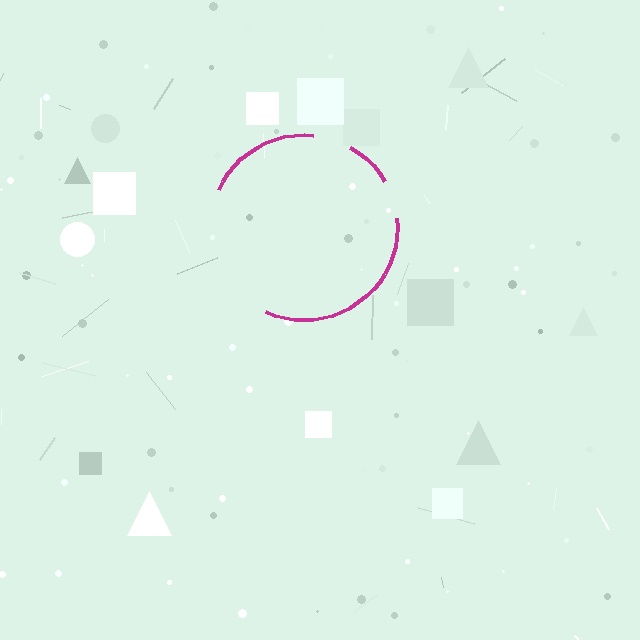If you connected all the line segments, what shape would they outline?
They would outline a circle.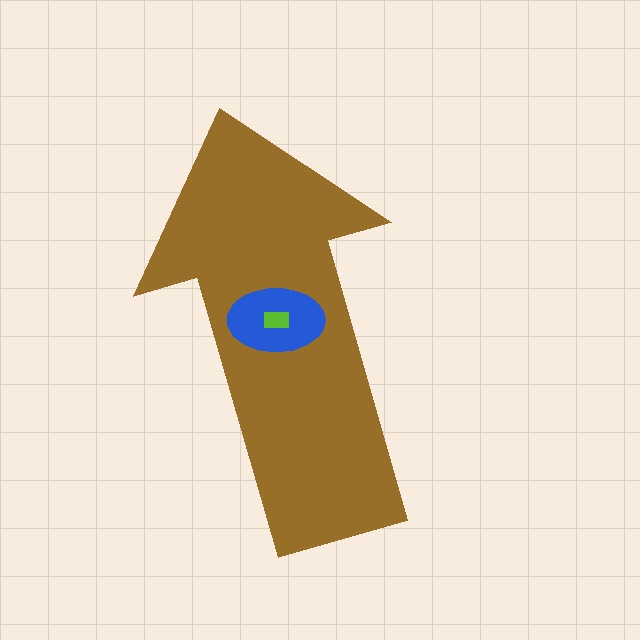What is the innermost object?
The lime rectangle.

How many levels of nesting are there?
3.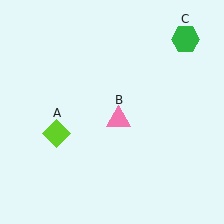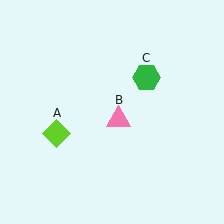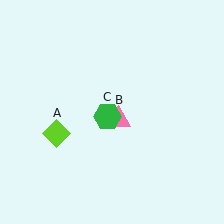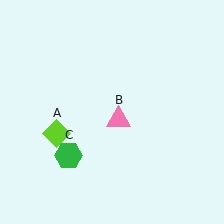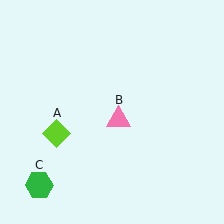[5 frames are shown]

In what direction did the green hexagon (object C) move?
The green hexagon (object C) moved down and to the left.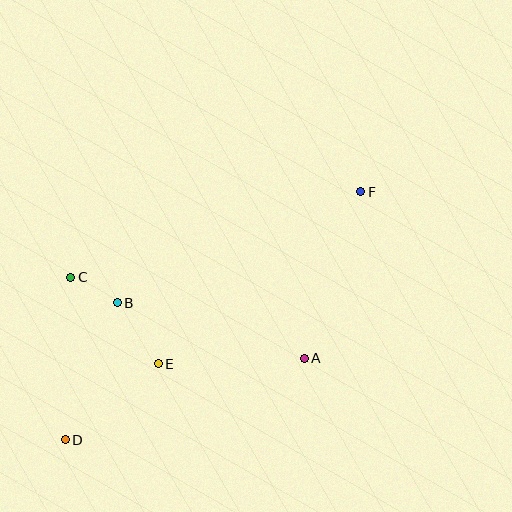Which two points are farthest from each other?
Points D and F are farthest from each other.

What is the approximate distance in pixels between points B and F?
The distance between B and F is approximately 268 pixels.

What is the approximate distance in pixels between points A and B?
The distance between A and B is approximately 195 pixels.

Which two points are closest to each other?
Points B and C are closest to each other.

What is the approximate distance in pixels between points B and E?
The distance between B and E is approximately 74 pixels.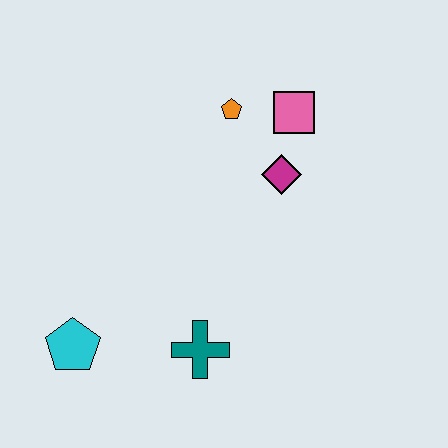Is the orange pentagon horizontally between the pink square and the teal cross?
Yes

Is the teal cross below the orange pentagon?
Yes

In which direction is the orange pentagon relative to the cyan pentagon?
The orange pentagon is above the cyan pentagon.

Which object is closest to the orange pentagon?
The pink square is closest to the orange pentagon.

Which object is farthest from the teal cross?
The pink square is farthest from the teal cross.